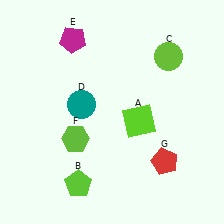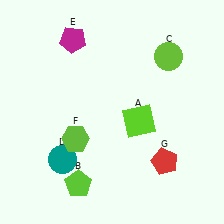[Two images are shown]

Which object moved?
The teal circle (D) moved down.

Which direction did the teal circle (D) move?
The teal circle (D) moved down.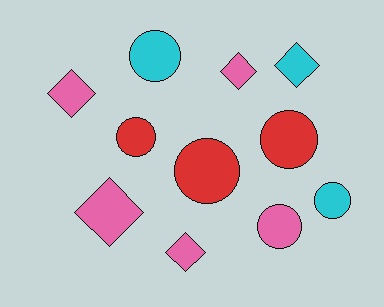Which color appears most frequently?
Pink, with 5 objects.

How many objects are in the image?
There are 11 objects.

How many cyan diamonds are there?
There is 1 cyan diamond.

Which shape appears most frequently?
Circle, with 6 objects.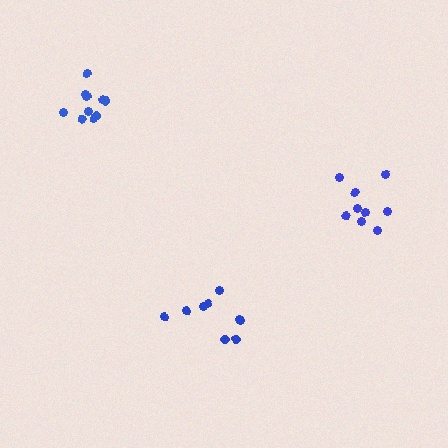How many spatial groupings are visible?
There are 3 spatial groupings.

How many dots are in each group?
Group 1: 9 dots, Group 2: 9 dots, Group 3: 10 dots (28 total).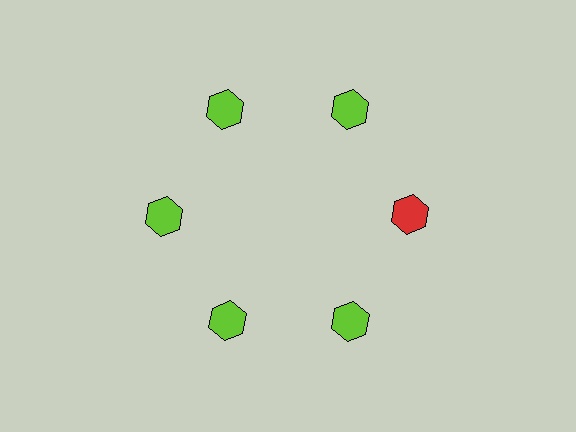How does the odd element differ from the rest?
It has a different color: red instead of lime.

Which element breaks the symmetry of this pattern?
The red hexagon at roughly the 3 o'clock position breaks the symmetry. All other shapes are lime hexagons.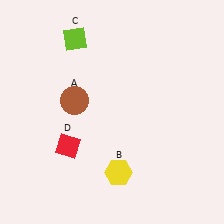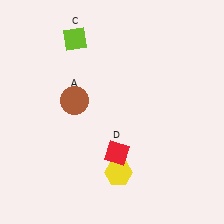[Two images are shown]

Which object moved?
The red diamond (D) moved right.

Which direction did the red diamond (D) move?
The red diamond (D) moved right.